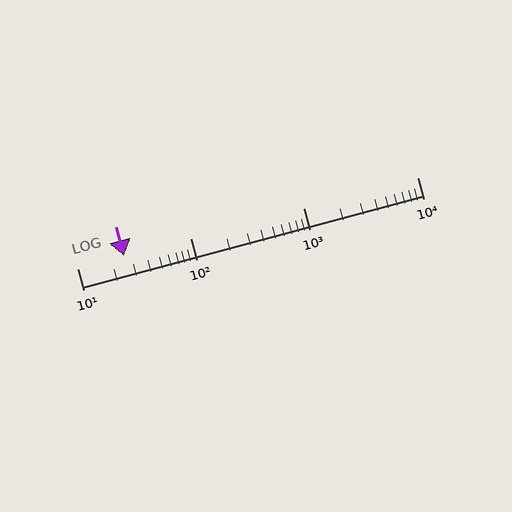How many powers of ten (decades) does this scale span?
The scale spans 3 decades, from 10 to 10000.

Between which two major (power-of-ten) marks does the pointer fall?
The pointer is between 10 and 100.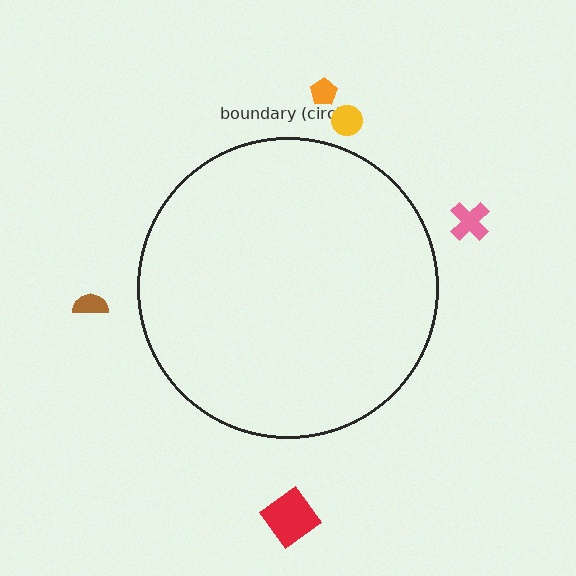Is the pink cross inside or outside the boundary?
Outside.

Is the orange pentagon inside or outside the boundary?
Outside.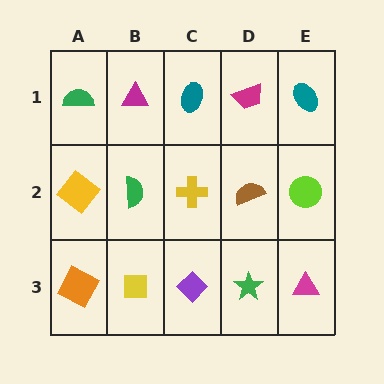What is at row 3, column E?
A magenta triangle.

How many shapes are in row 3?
5 shapes.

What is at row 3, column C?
A purple diamond.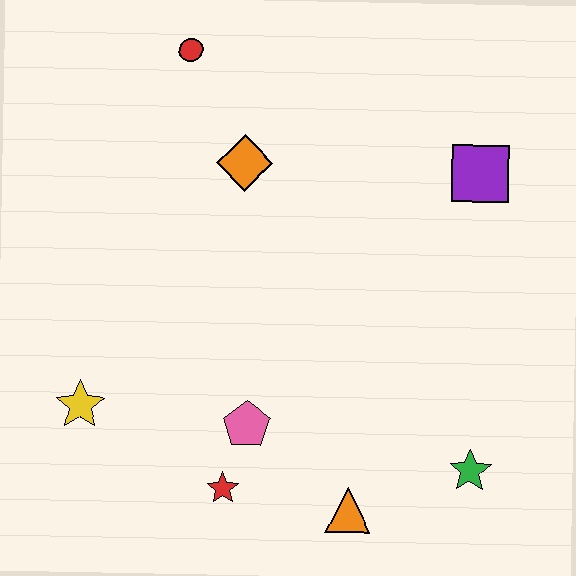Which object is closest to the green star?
The orange triangle is closest to the green star.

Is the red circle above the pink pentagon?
Yes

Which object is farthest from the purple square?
The yellow star is farthest from the purple square.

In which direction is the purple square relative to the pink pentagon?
The purple square is above the pink pentagon.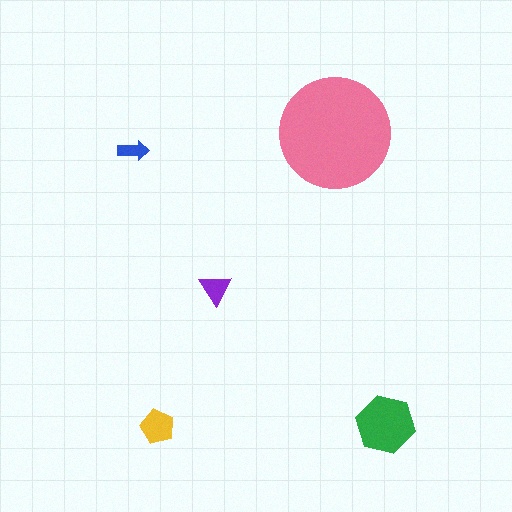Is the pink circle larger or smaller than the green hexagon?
Larger.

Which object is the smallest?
The blue arrow.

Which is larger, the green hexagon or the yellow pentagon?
The green hexagon.